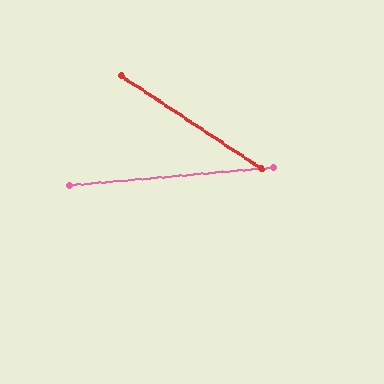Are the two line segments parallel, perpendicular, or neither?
Neither parallel nor perpendicular — they differ by about 38°.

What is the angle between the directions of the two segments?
Approximately 38 degrees.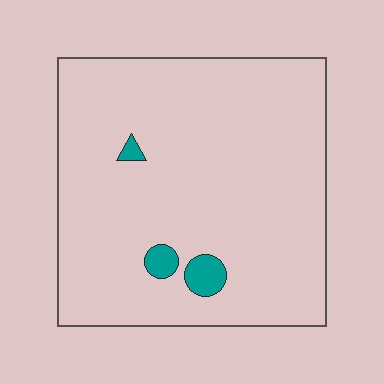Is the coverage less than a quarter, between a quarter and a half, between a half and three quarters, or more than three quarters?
Less than a quarter.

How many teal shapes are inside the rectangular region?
3.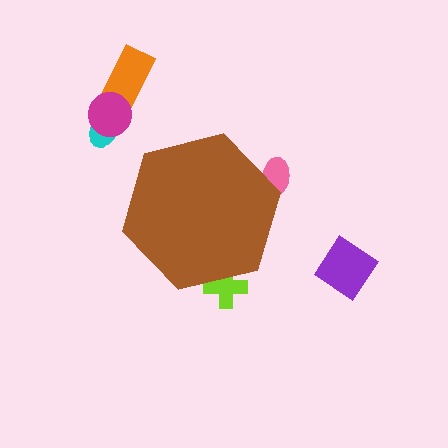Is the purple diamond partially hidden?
No, the purple diamond is fully visible.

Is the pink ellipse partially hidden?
Yes, the pink ellipse is partially hidden behind the brown hexagon.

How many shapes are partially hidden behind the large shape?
2 shapes are partially hidden.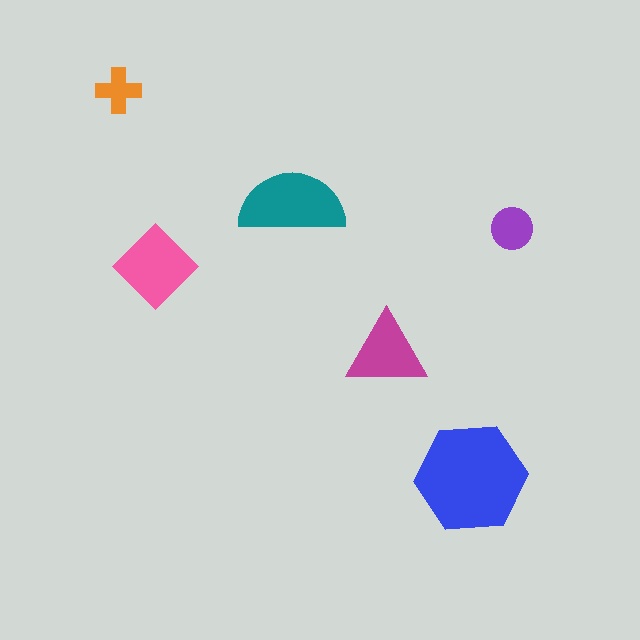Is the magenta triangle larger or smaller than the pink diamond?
Smaller.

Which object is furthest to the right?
The purple circle is rightmost.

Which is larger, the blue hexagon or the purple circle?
The blue hexagon.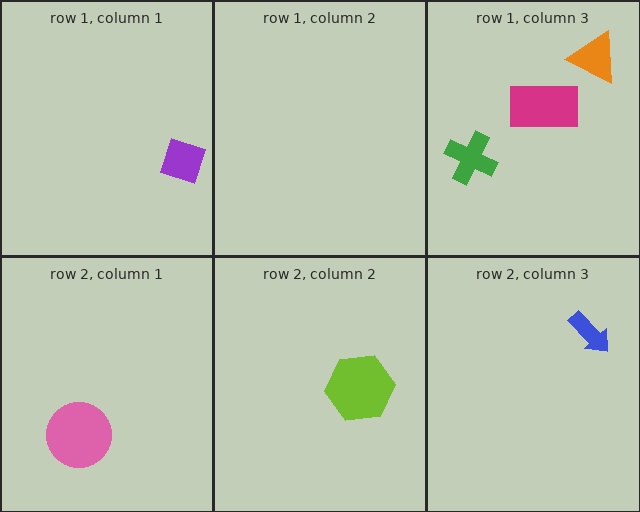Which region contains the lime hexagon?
The row 2, column 2 region.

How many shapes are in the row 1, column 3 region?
3.